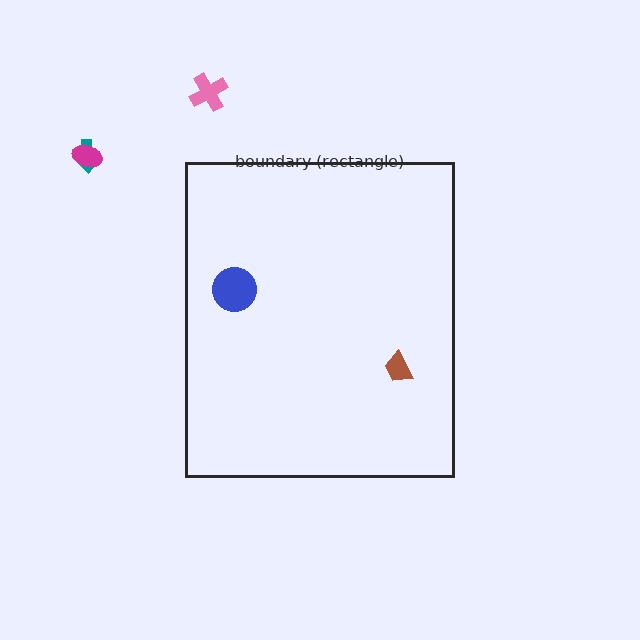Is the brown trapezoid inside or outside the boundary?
Inside.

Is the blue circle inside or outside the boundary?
Inside.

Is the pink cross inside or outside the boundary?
Outside.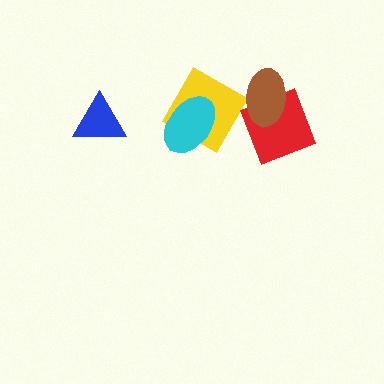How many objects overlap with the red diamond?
1 object overlaps with the red diamond.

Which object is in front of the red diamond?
The brown ellipse is in front of the red diamond.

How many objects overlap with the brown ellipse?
1 object overlaps with the brown ellipse.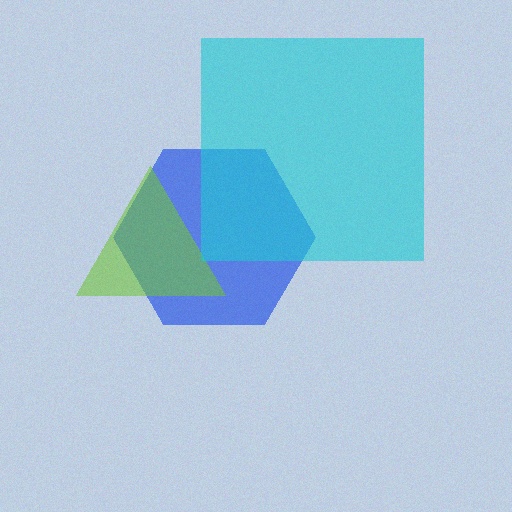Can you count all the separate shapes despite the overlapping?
Yes, there are 3 separate shapes.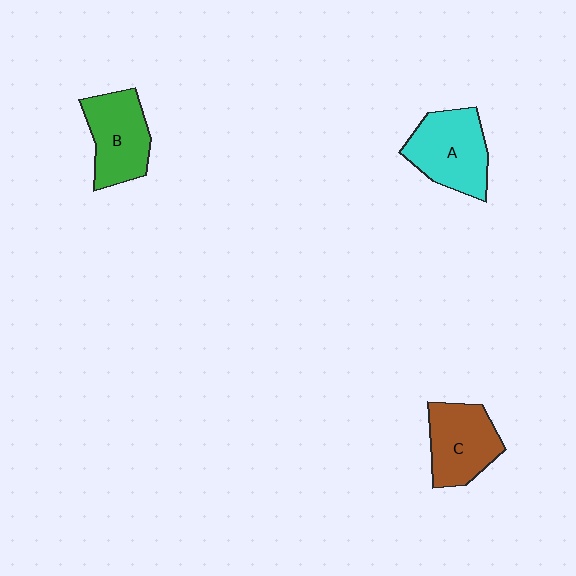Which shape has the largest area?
Shape A (cyan).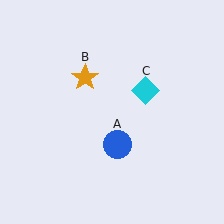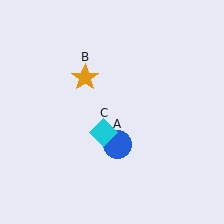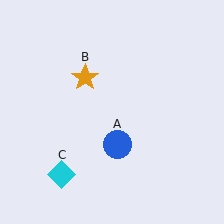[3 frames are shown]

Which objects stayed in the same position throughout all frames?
Blue circle (object A) and orange star (object B) remained stationary.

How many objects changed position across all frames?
1 object changed position: cyan diamond (object C).